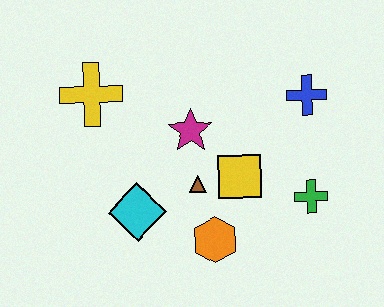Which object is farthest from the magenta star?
The green cross is farthest from the magenta star.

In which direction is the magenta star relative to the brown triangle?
The magenta star is above the brown triangle.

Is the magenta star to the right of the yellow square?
No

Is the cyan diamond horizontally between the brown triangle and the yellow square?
No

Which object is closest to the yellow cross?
The magenta star is closest to the yellow cross.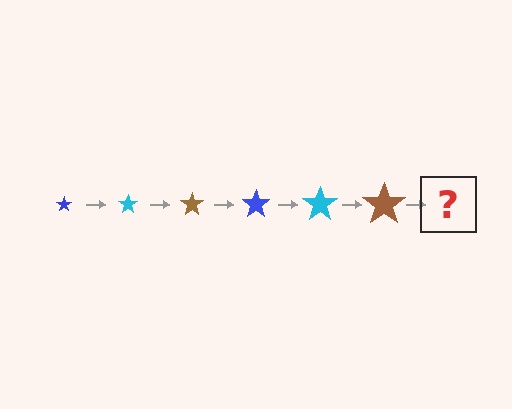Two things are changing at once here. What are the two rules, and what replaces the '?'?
The two rules are that the star grows larger each step and the color cycles through blue, cyan, and brown. The '?' should be a blue star, larger than the previous one.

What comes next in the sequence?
The next element should be a blue star, larger than the previous one.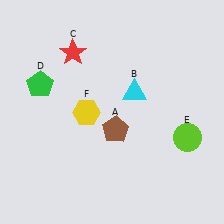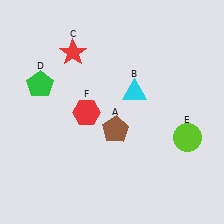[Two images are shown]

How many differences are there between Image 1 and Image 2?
There is 1 difference between the two images.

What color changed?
The hexagon (F) changed from yellow in Image 1 to red in Image 2.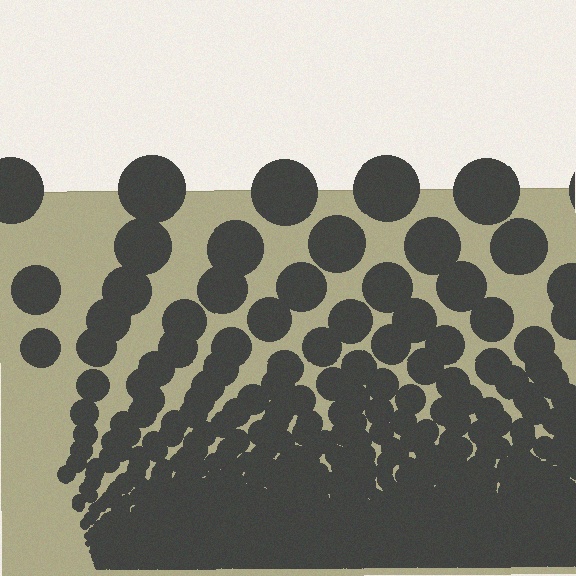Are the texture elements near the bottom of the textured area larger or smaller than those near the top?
Smaller. The gradient is inverted — elements near the bottom are smaller and denser.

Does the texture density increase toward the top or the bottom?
Density increases toward the bottom.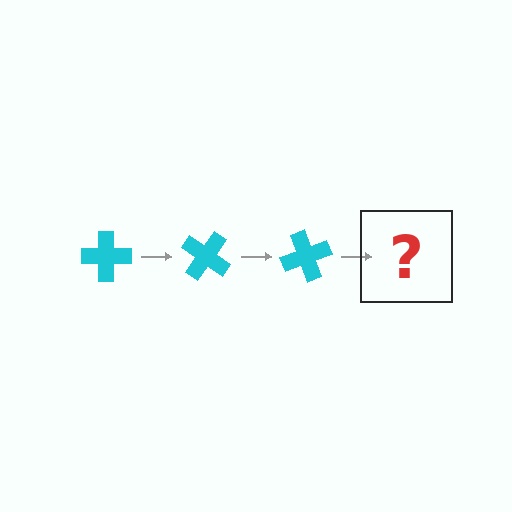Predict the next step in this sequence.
The next step is a cyan cross rotated 105 degrees.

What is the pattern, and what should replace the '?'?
The pattern is that the cross rotates 35 degrees each step. The '?' should be a cyan cross rotated 105 degrees.